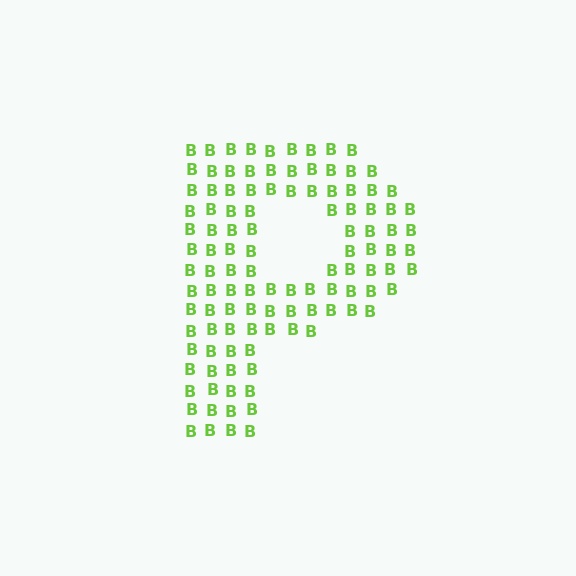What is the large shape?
The large shape is the letter P.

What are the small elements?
The small elements are letter B's.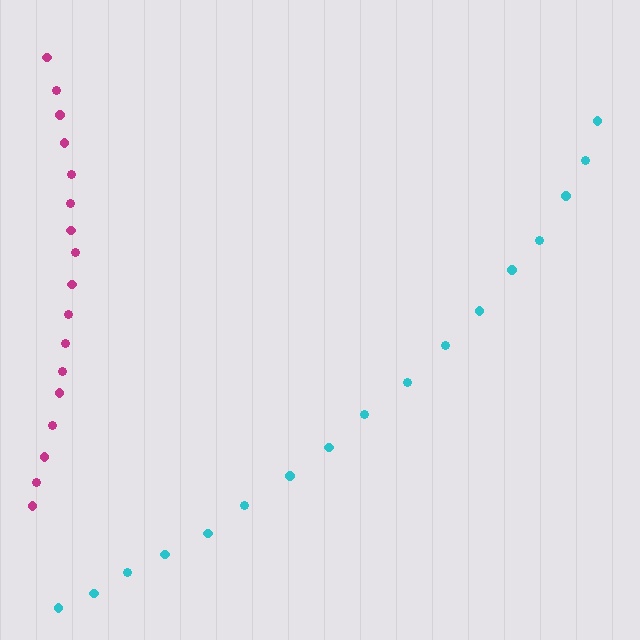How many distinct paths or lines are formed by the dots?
There are 2 distinct paths.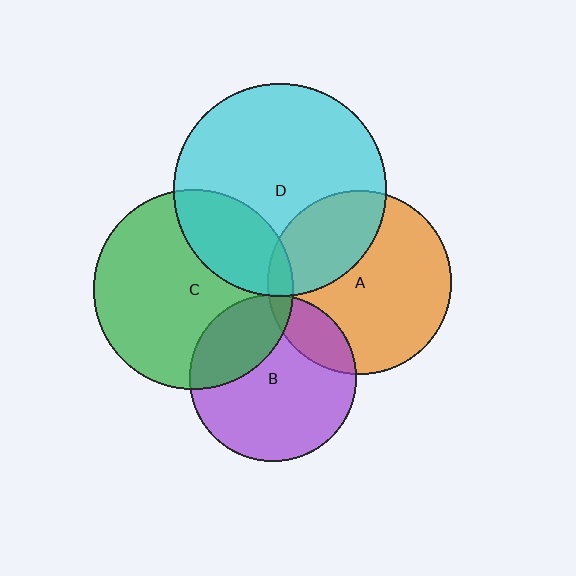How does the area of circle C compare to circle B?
Approximately 1.4 times.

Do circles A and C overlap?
Yes.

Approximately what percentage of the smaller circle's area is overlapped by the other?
Approximately 5%.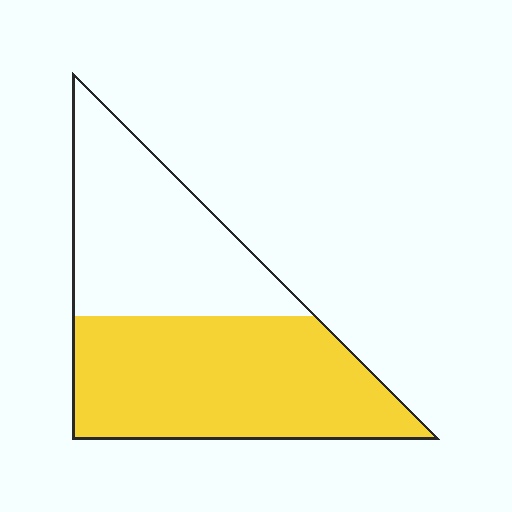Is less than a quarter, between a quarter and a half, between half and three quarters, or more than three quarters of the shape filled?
Between half and three quarters.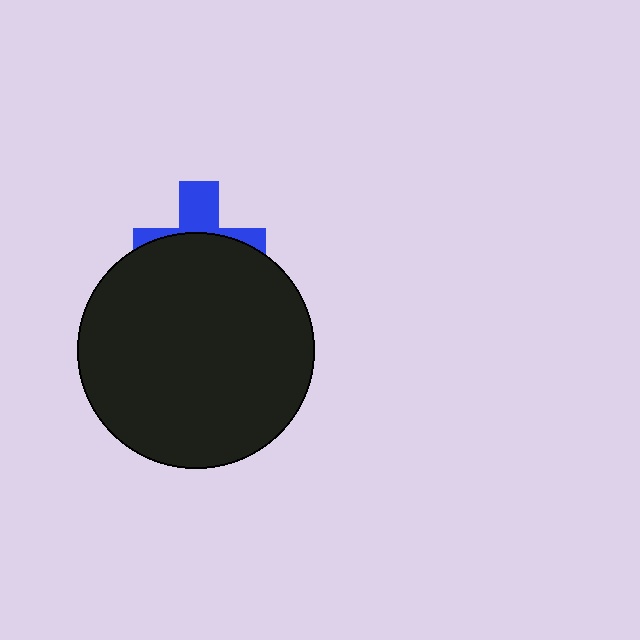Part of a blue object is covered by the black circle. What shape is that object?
It is a cross.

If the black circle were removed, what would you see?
You would see the complete blue cross.